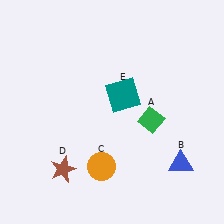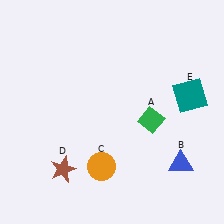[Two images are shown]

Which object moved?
The teal square (E) moved right.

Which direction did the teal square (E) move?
The teal square (E) moved right.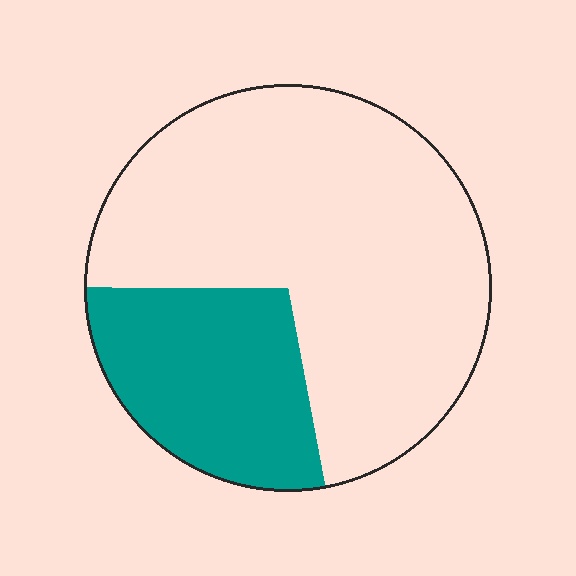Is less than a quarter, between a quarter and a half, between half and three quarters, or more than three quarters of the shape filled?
Between a quarter and a half.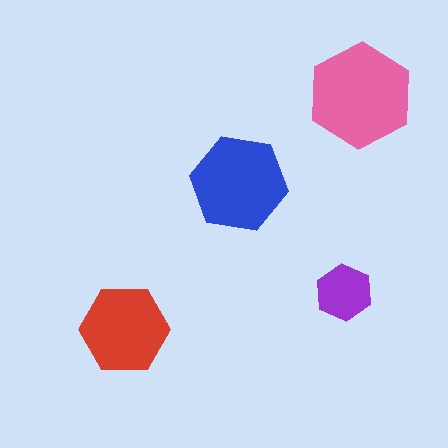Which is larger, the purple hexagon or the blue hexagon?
The blue one.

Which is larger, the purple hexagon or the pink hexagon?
The pink one.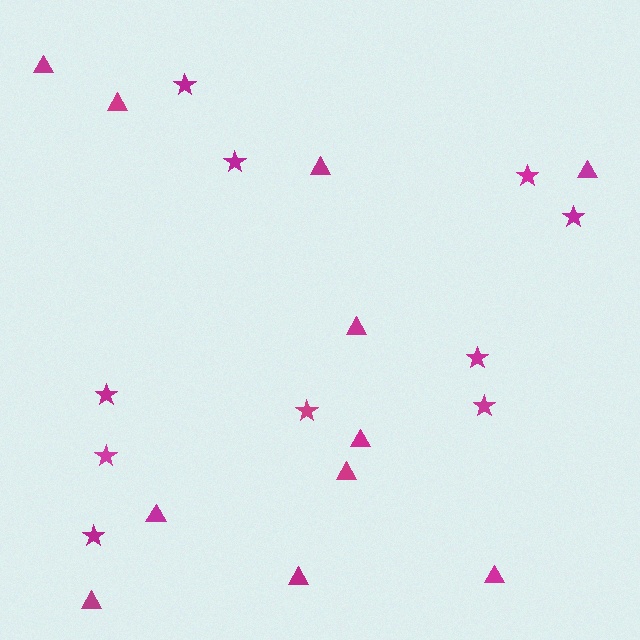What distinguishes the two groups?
There are 2 groups: one group of triangles (11) and one group of stars (10).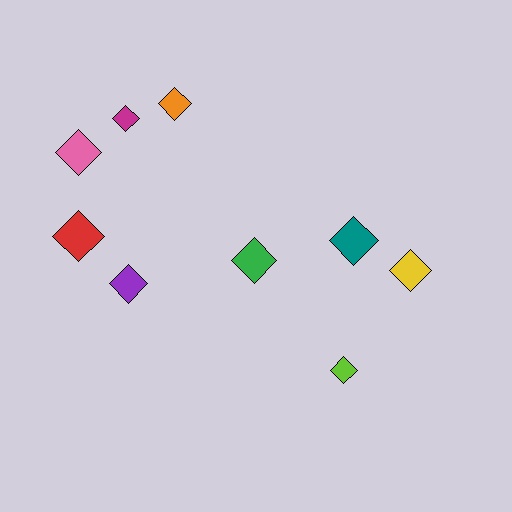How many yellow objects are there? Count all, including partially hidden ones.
There is 1 yellow object.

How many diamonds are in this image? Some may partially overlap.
There are 9 diamonds.